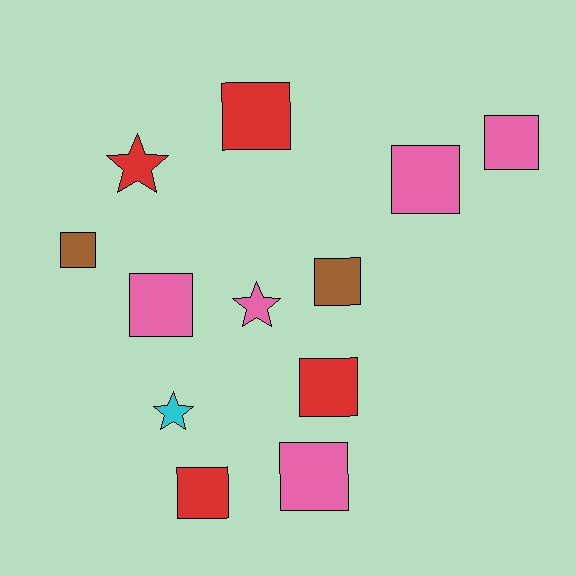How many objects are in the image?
There are 12 objects.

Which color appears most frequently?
Pink, with 5 objects.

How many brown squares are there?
There are 2 brown squares.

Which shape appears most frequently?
Square, with 9 objects.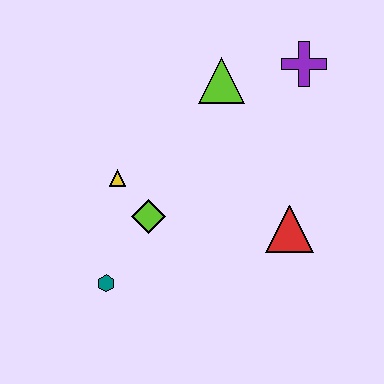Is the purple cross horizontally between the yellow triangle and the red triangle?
No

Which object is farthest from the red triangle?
The teal hexagon is farthest from the red triangle.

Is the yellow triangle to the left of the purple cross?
Yes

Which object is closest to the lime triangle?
The purple cross is closest to the lime triangle.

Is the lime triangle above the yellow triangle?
Yes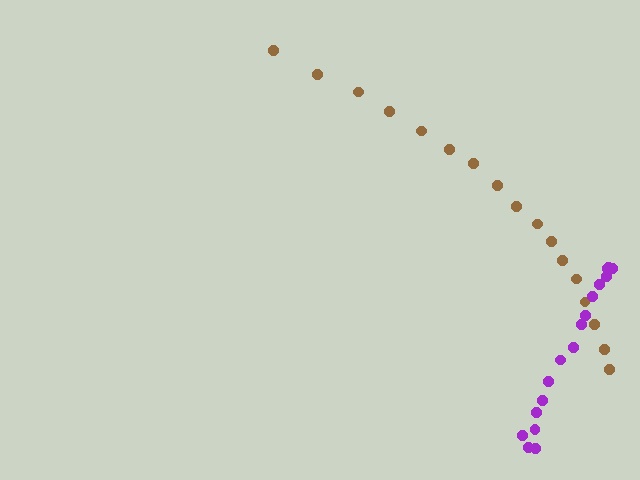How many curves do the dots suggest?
There are 2 distinct paths.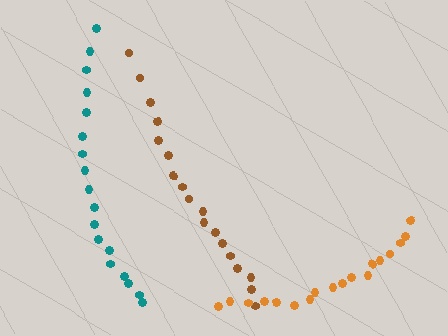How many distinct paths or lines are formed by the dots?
There are 3 distinct paths.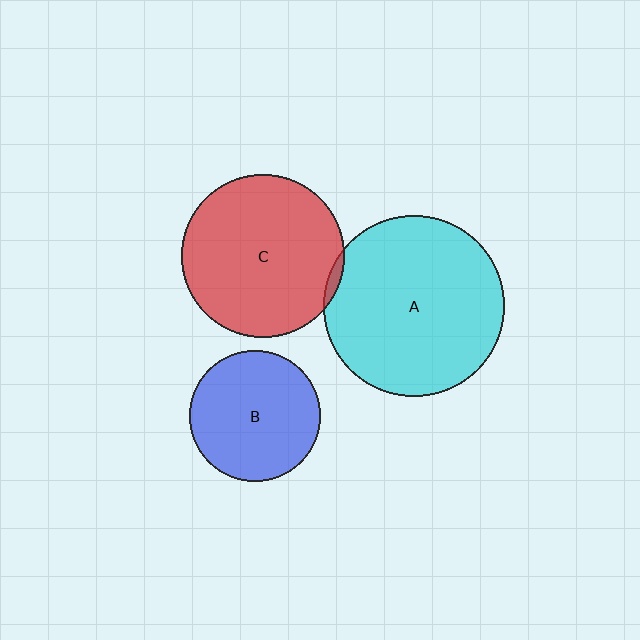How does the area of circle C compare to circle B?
Approximately 1.5 times.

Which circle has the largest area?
Circle A (cyan).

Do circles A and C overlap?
Yes.